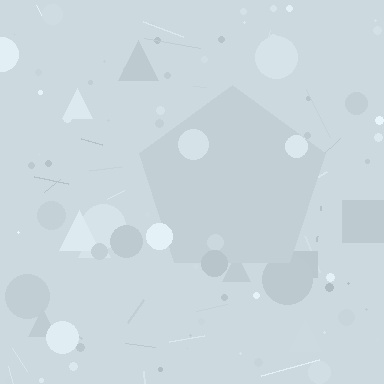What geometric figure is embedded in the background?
A pentagon is embedded in the background.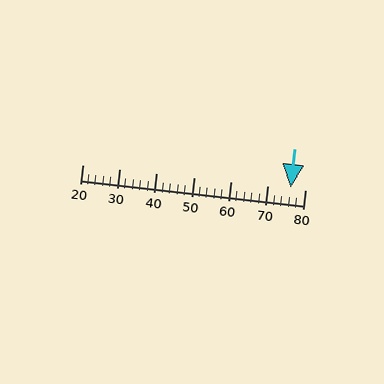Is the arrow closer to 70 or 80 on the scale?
The arrow is closer to 80.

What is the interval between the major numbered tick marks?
The major tick marks are spaced 10 units apart.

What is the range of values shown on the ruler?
The ruler shows values from 20 to 80.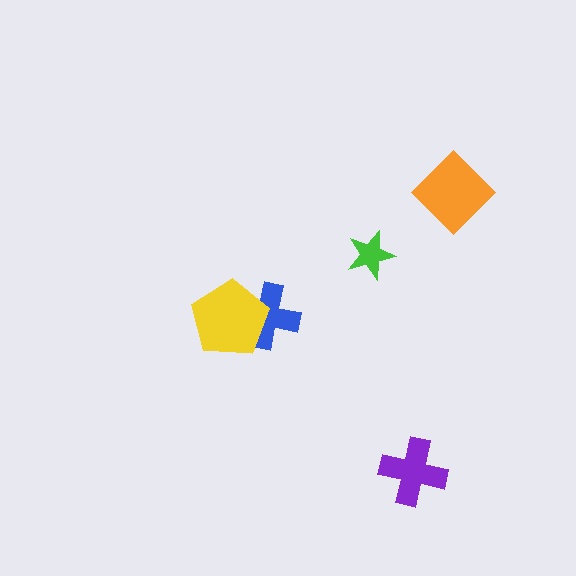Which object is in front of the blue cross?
The yellow pentagon is in front of the blue cross.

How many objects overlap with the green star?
0 objects overlap with the green star.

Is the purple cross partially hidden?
No, no other shape covers it.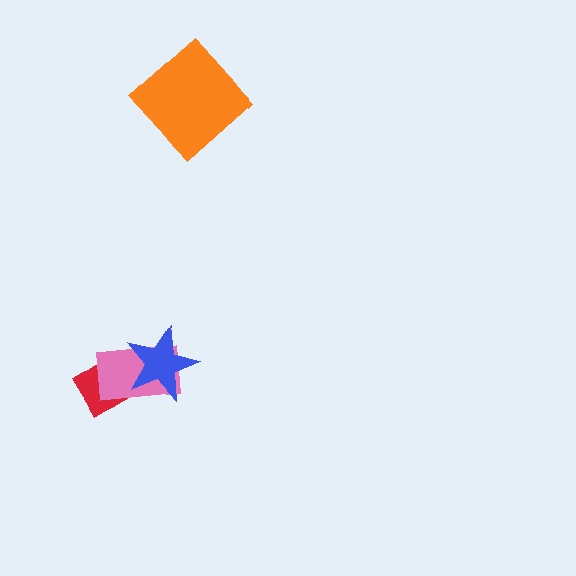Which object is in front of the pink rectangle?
The blue star is in front of the pink rectangle.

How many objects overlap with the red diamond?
2 objects overlap with the red diamond.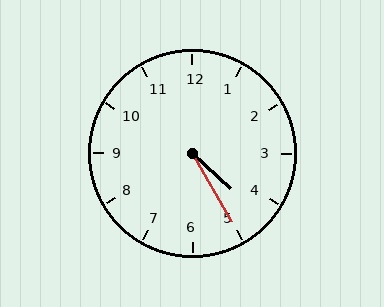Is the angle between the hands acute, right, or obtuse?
It is acute.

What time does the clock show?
4:25.